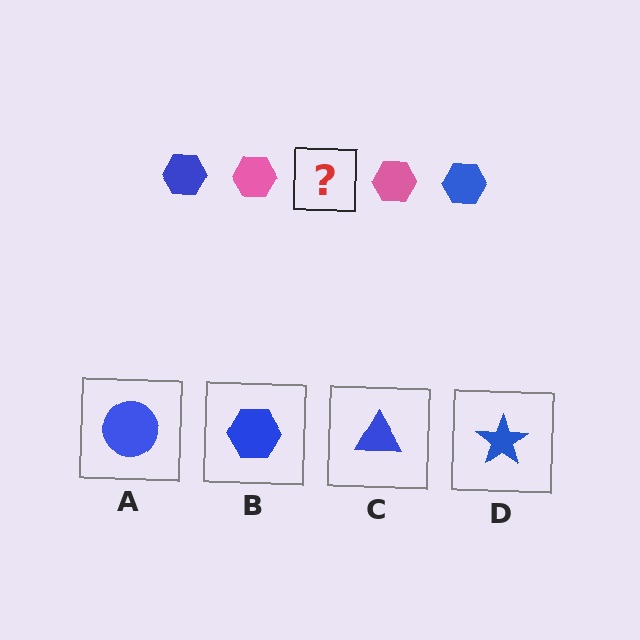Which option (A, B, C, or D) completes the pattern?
B.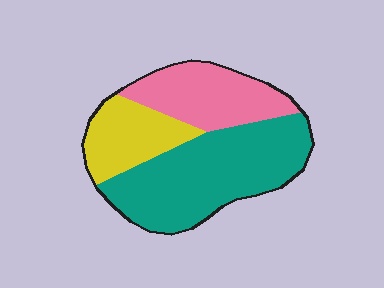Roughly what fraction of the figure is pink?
Pink covers 28% of the figure.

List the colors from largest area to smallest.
From largest to smallest: teal, pink, yellow.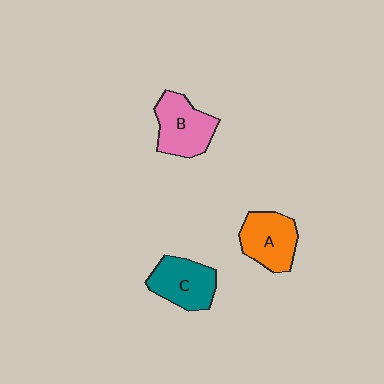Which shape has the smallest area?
Shape A (orange).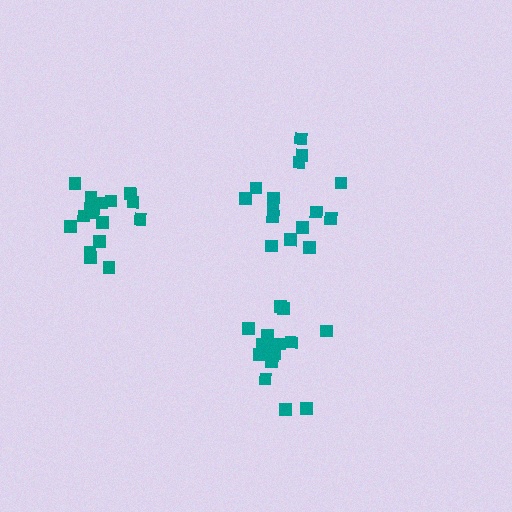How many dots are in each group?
Group 1: 16 dots, Group 2: 15 dots, Group 3: 17 dots (48 total).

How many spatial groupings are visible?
There are 3 spatial groupings.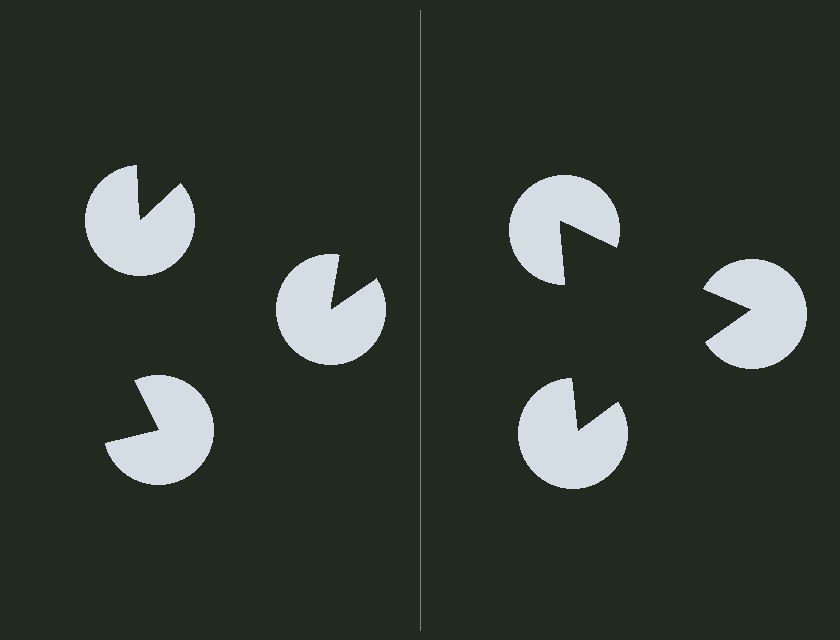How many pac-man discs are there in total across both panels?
6 — 3 on each side.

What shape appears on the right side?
An illusory triangle.